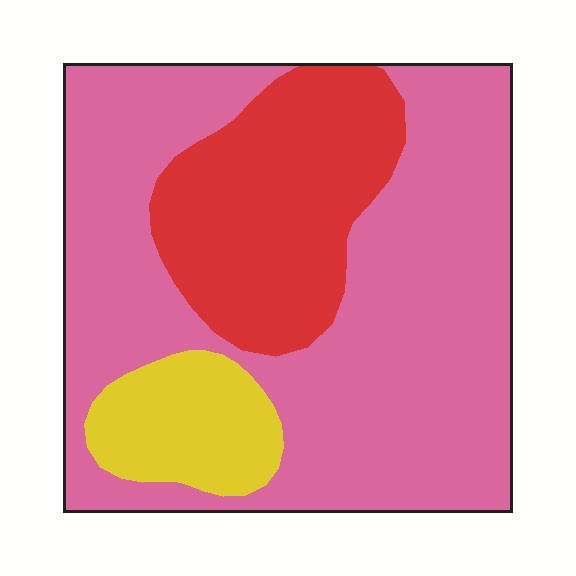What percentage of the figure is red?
Red covers roughly 25% of the figure.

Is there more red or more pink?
Pink.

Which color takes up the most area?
Pink, at roughly 65%.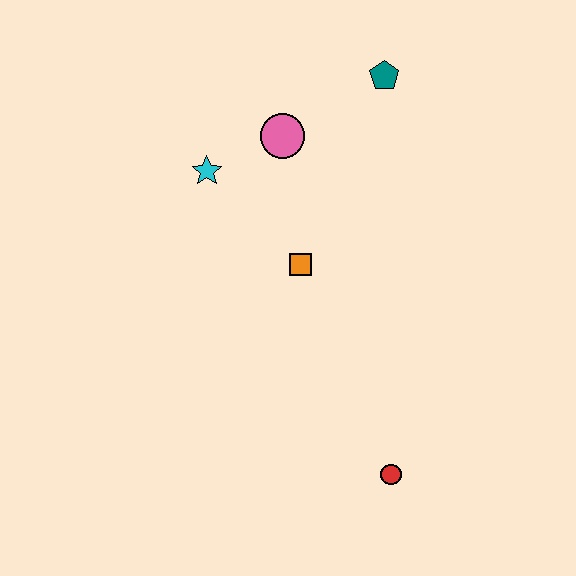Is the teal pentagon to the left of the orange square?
No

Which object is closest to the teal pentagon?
The pink circle is closest to the teal pentagon.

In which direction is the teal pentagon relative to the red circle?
The teal pentagon is above the red circle.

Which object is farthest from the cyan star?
The red circle is farthest from the cyan star.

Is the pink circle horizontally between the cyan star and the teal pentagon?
Yes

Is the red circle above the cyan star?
No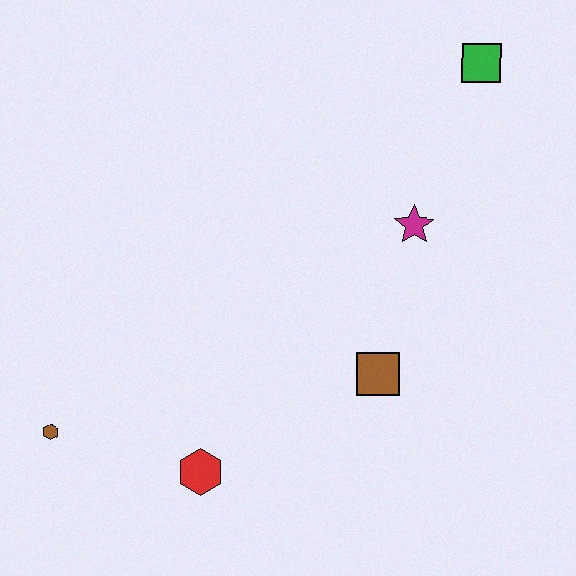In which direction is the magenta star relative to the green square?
The magenta star is below the green square.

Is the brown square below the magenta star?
Yes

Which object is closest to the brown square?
The magenta star is closest to the brown square.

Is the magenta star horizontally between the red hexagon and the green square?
Yes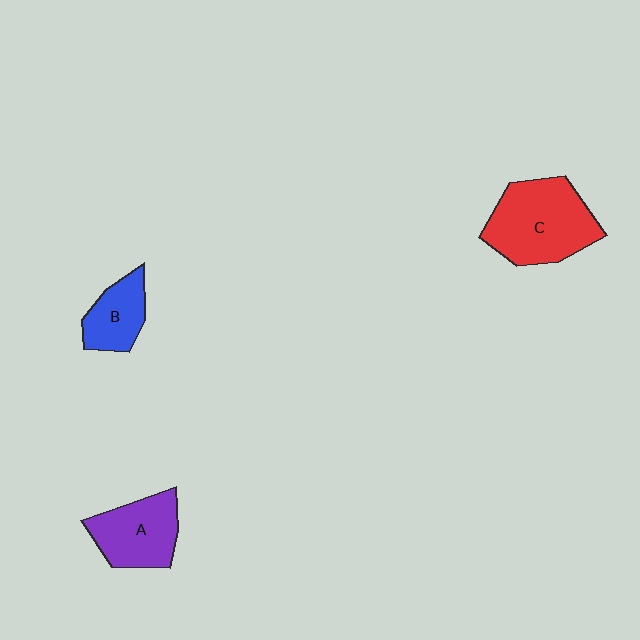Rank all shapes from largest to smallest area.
From largest to smallest: C (red), A (purple), B (blue).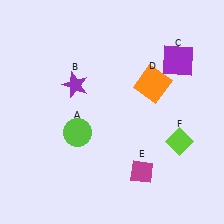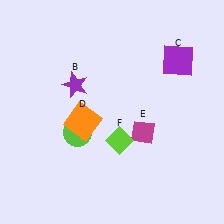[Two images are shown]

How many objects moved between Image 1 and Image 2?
3 objects moved between the two images.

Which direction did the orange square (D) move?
The orange square (D) moved left.